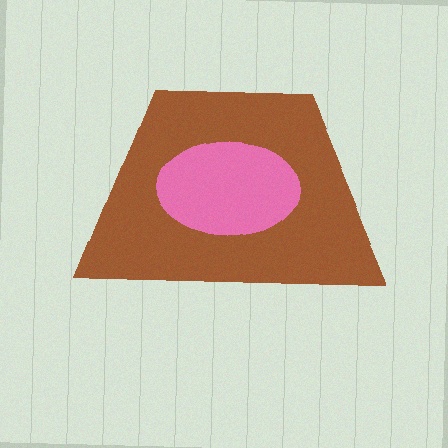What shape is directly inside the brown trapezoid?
The pink ellipse.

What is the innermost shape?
The pink ellipse.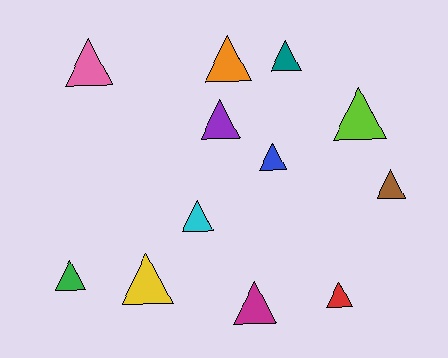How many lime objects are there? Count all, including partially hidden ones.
There is 1 lime object.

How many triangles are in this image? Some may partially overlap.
There are 12 triangles.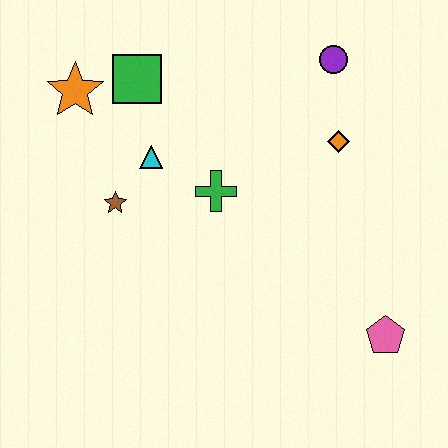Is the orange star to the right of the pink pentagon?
No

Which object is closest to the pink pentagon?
The orange diamond is closest to the pink pentagon.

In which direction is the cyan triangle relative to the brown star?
The cyan triangle is above the brown star.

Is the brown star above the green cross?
No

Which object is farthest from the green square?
The pink pentagon is farthest from the green square.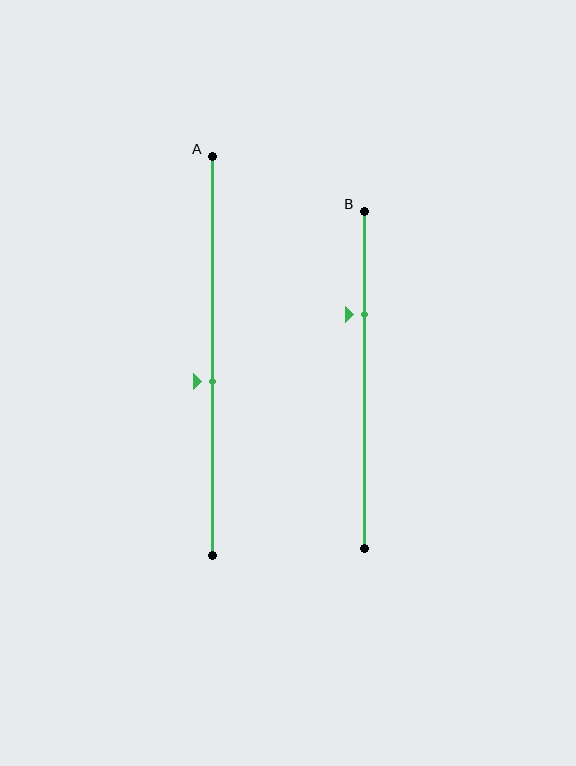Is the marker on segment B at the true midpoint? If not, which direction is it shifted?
No, the marker on segment B is shifted upward by about 19% of the segment length.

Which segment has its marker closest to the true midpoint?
Segment A has its marker closest to the true midpoint.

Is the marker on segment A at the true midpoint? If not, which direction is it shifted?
No, the marker on segment A is shifted downward by about 6% of the segment length.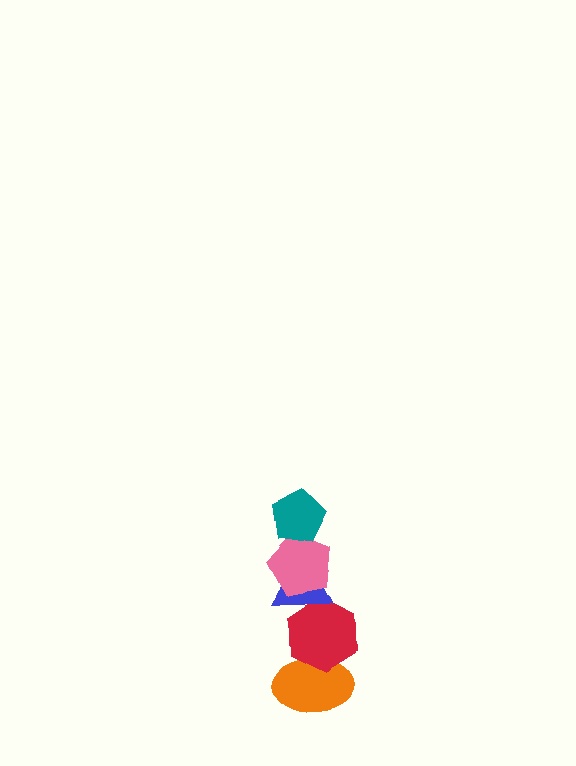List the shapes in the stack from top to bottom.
From top to bottom: the teal pentagon, the pink pentagon, the blue triangle, the red hexagon, the orange ellipse.